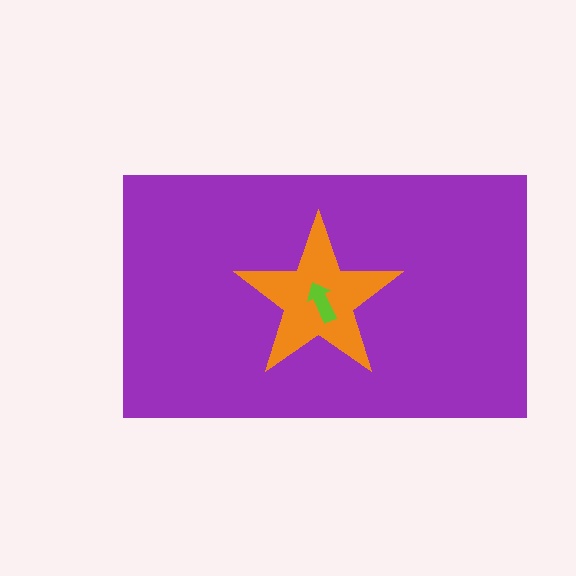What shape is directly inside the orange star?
The lime arrow.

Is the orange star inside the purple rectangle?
Yes.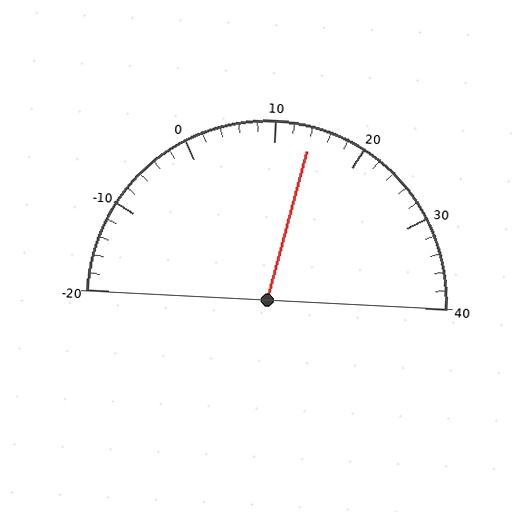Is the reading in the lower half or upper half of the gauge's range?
The reading is in the upper half of the range (-20 to 40).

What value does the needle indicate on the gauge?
The needle indicates approximately 14.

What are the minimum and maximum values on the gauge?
The gauge ranges from -20 to 40.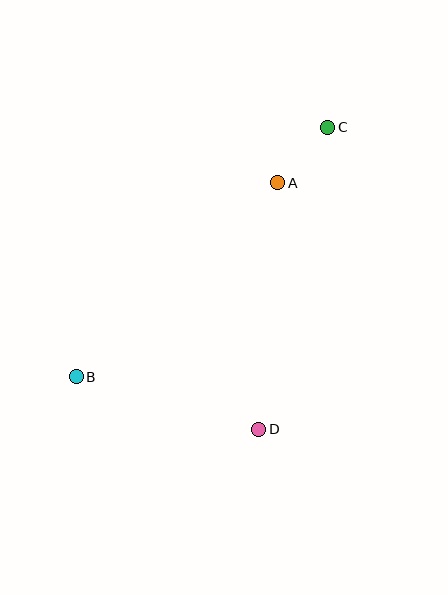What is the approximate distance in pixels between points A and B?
The distance between A and B is approximately 280 pixels.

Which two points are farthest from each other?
Points B and C are farthest from each other.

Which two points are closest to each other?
Points A and C are closest to each other.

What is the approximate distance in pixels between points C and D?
The distance between C and D is approximately 310 pixels.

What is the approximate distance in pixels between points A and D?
The distance between A and D is approximately 248 pixels.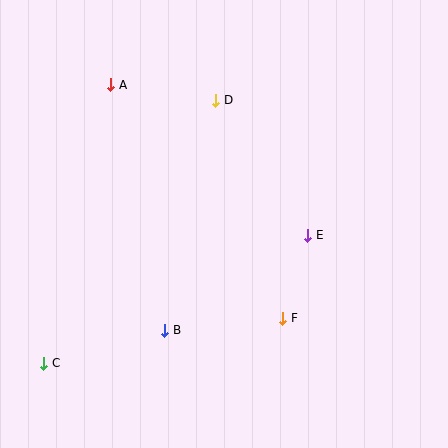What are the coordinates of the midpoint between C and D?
The midpoint between C and D is at (130, 232).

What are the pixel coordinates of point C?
Point C is at (43, 363).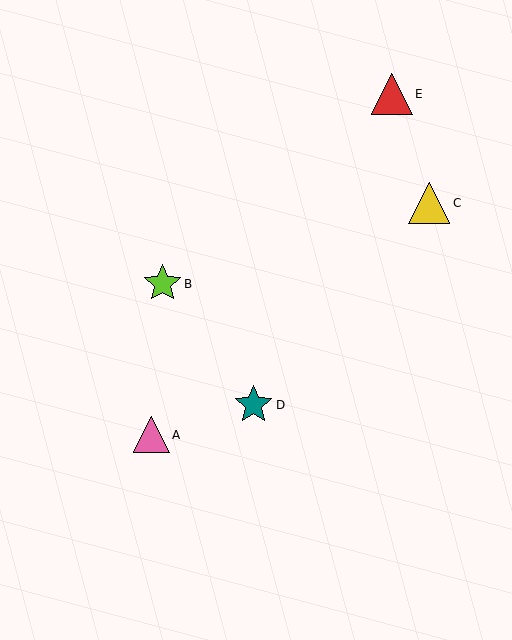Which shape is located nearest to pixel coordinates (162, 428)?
The pink triangle (labeled A) at (151, 435) is nearest to that location.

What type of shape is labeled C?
Shape C is a yellow triangle.